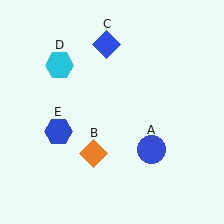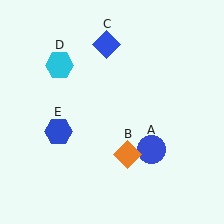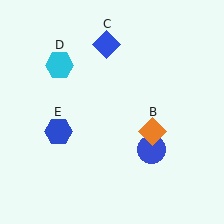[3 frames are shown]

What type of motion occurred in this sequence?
The orange diamond (object B) rotated counterclockwise around the center of the scene.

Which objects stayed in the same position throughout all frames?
Blue circle (object A) and blue diamond (object C) and cyan hexagon (object D) and blue hexagon (object E) remained stationary.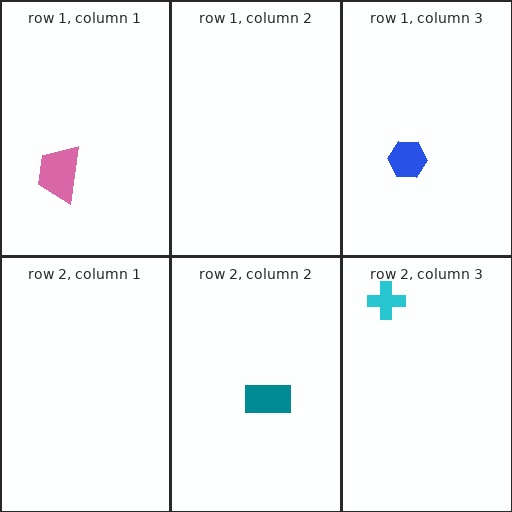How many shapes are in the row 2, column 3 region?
1.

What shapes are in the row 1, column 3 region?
The blue hexagon.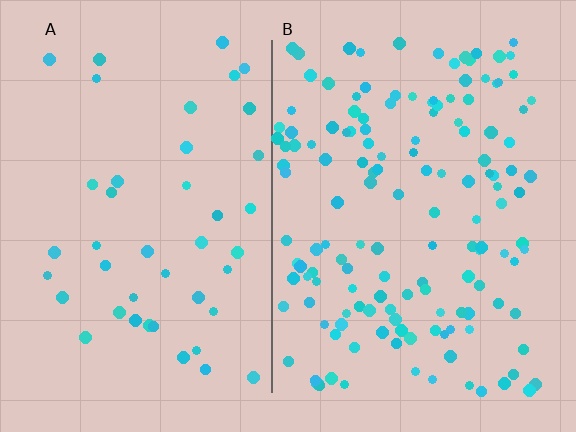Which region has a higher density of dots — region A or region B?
B (the right).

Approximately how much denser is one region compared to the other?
Approximately 3.4× — region B over region A.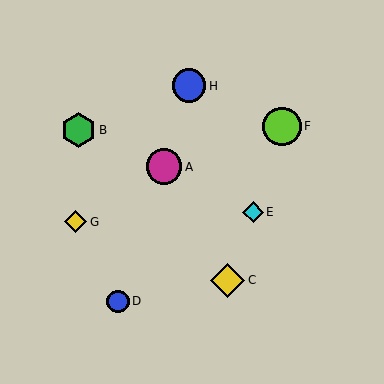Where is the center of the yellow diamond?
The center of the yellow diamond is at (76, 222).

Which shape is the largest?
The lime circle (labeled F) is the largest.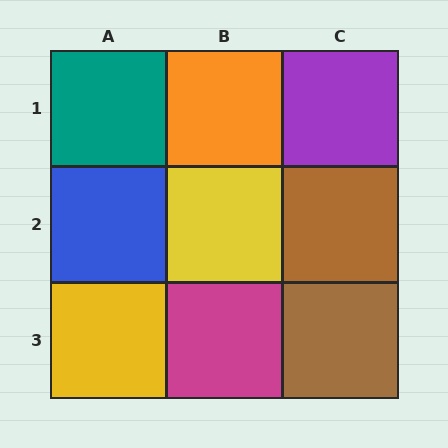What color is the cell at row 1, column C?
Purple.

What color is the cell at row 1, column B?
Orange.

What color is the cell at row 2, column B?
Yellow.